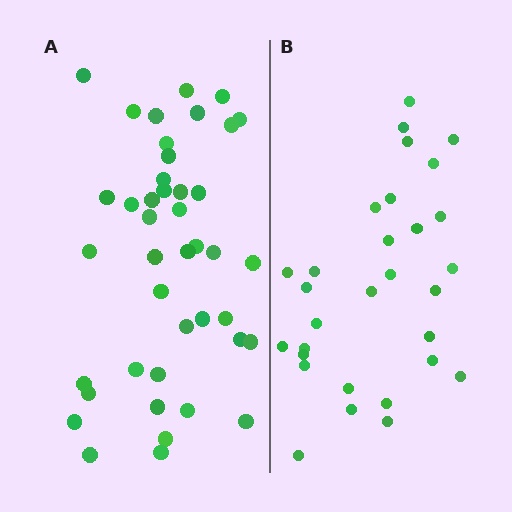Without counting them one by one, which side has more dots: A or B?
Region A (the left region) has more dots.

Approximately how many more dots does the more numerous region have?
Region A has roughly 12 or so more dots than region B.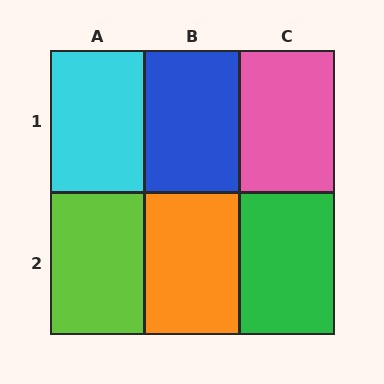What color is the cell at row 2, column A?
Lime.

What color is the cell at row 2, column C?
Green.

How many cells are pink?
1 cell is pink.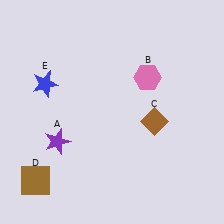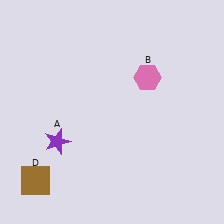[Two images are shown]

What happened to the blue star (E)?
The blue star (E) was removed in Image 2. It was in the top-left area of Image 1.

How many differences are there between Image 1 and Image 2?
There are 2 differences between the two images.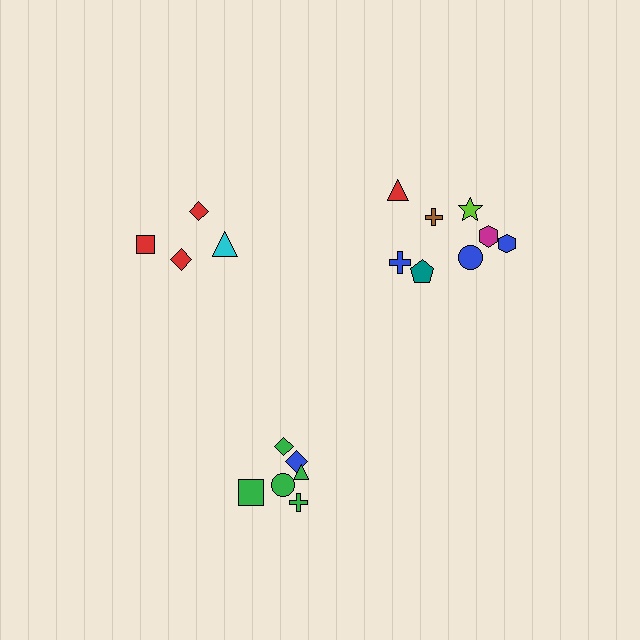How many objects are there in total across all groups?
There are 18 objects.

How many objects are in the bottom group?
There are 6 objects.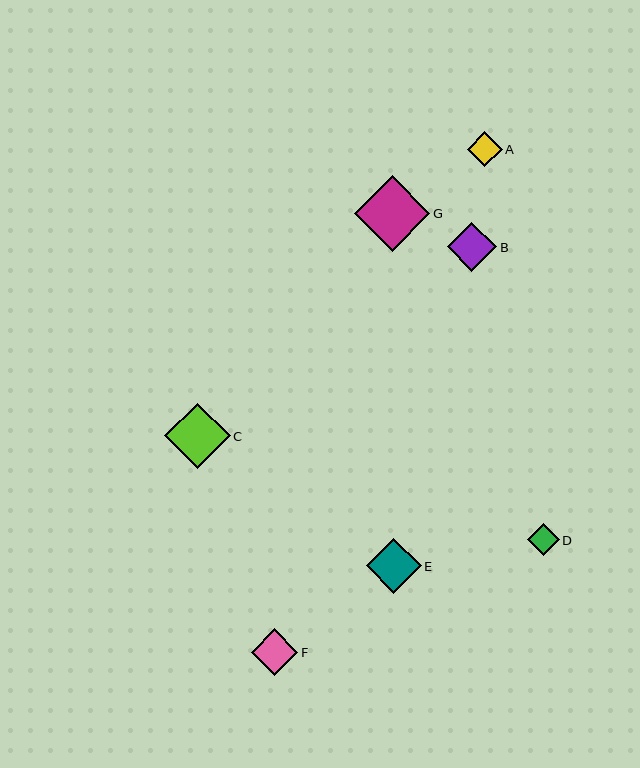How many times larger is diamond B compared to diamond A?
Diamond B is approximately 1.4 times the size of diamond A.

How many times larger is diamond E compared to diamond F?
Diamond E is approximately 1.2 times the size of diamond F.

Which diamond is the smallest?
Diamond D is the smallest with a size of approximately 32 pixels.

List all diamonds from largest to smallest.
From largest to smallest: G, C, E, B, F, A, D.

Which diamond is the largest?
Diamond G is the largest with a size of approximately 75 pixels.